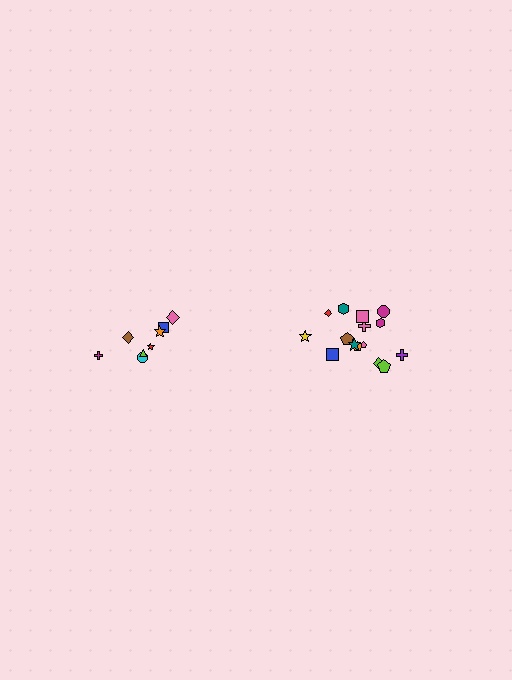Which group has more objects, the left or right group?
The right group.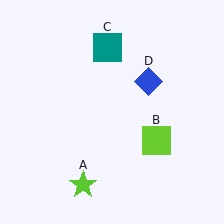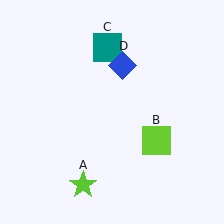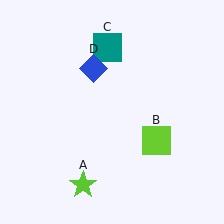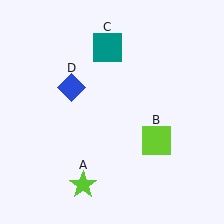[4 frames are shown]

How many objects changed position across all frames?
1 object changed position: blue diamond (object D).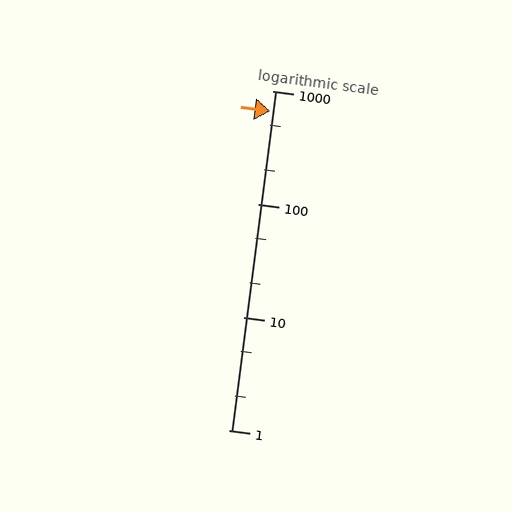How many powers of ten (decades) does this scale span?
The scale spans 3 decades, from 1 to 1000.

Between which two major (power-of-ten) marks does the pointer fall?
The pointer is between 100 and 1000.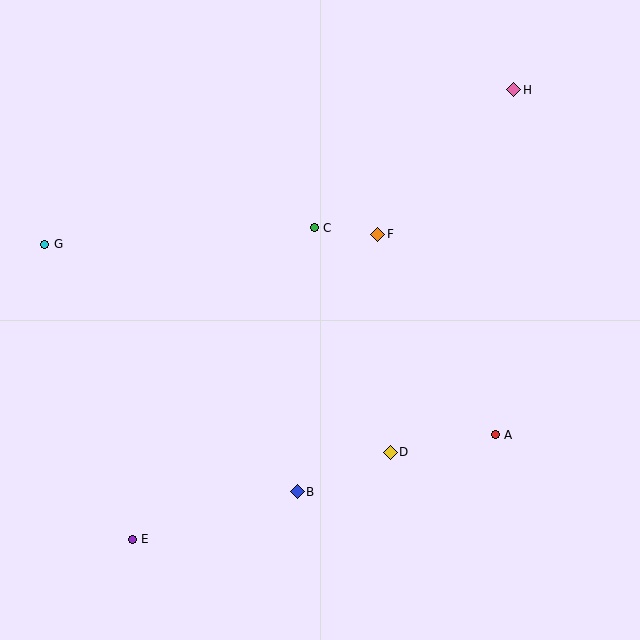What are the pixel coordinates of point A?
Point A is at (495, 435).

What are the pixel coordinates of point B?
Point B is at (297, 492).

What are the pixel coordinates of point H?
Point H is at (514, 90).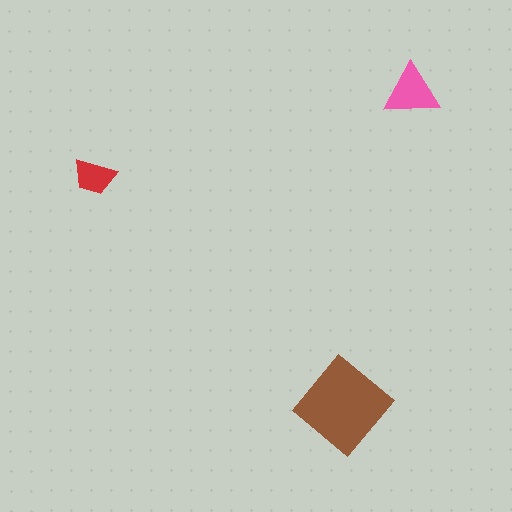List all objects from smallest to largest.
The red trapezoid, the pink triangle, the brown diamond.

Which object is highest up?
The pink triangle is topmost.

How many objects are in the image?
There are 3 objects in the image.